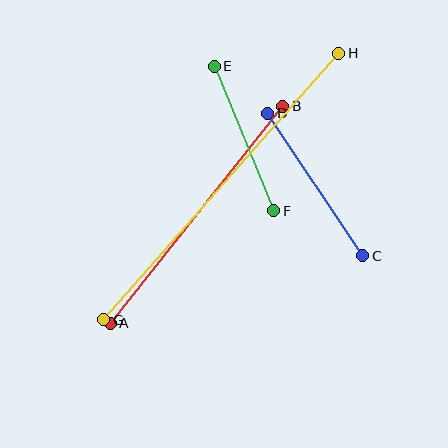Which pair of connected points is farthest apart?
Points G and H are farthest apart.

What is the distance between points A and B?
The distance is approximately 277 pixels.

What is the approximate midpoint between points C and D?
The midpoint is at approximately (315, 185) pixels.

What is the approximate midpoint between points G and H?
The midpoint is at approximately (221, 186) pixels.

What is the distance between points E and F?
The distance is approximately 156 pixels.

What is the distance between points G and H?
The distance is approximately 355 pixels.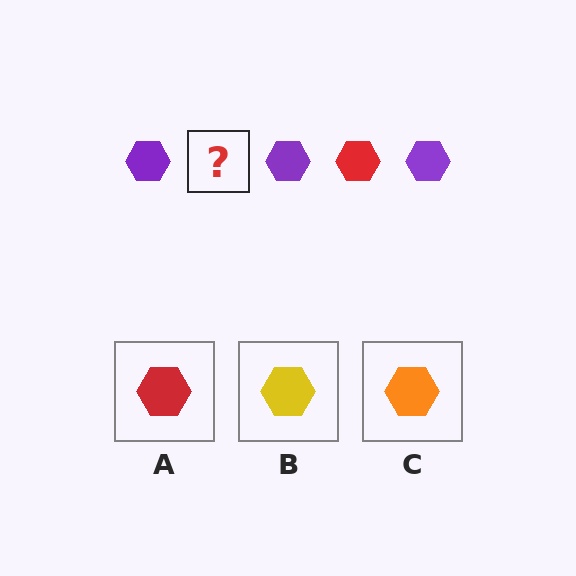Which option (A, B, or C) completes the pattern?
A.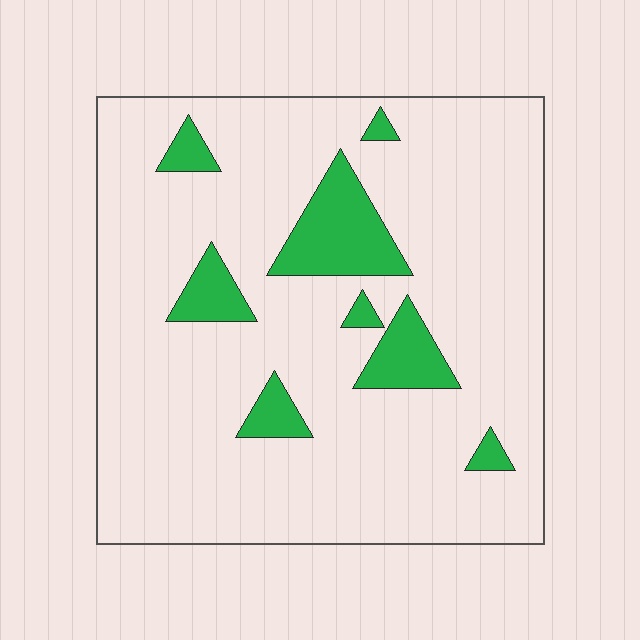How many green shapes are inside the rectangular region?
8.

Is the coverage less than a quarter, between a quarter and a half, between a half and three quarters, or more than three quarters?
Less than a quarter.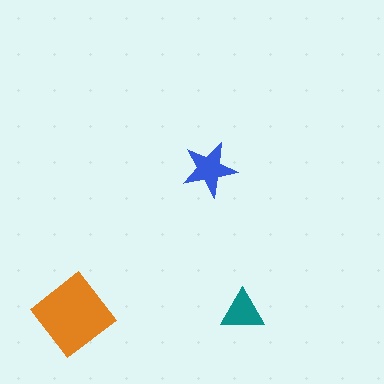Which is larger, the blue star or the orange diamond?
The orange diamond.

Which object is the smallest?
The teal triangle.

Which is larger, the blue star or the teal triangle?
The blue star.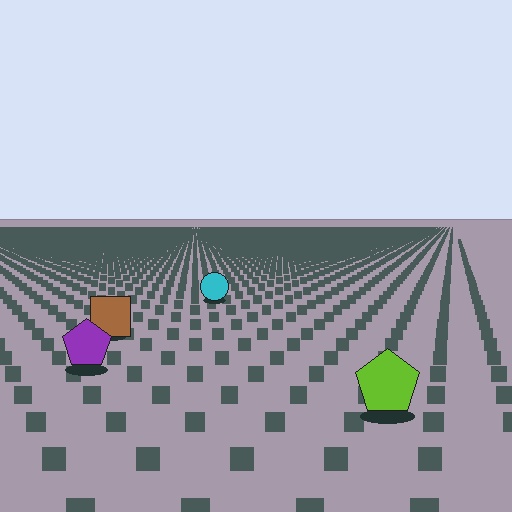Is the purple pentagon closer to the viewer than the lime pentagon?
No. The lime pentagon is closer — you can tell from the texture gradient: the ground texture is coarser near it.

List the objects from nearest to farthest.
From nearest to farthest: the lime pentagon, the purple pentagon, the brown square, the cyan circle.